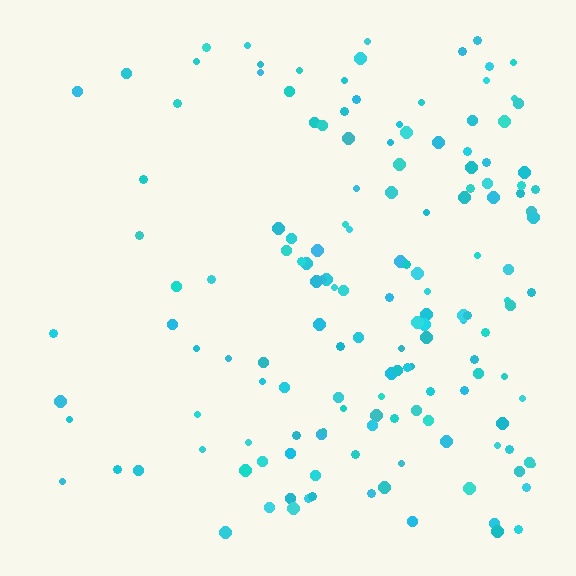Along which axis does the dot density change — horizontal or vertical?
Horizontal.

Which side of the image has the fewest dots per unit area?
The left.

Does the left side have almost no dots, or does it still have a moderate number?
Still a moderate number, just noticeably fewer than the right.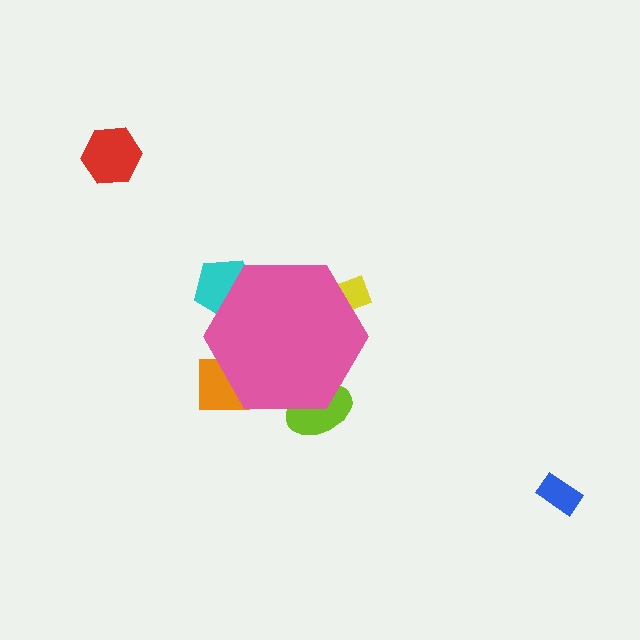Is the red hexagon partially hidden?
No, the red hexagon is fully visible.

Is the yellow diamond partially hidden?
Yes, the yellow diamond is partially hidden behind the pink hexagon.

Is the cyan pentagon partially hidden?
Yes, the cyan pentagon is partially hidden behind the pink hexagon.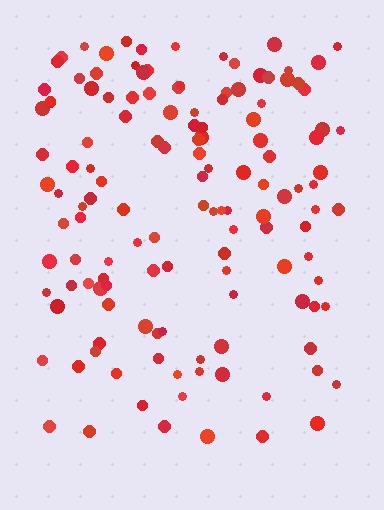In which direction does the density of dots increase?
From bottom to top, with the top side densest.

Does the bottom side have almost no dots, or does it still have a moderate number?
Still a moderate number, just noticeably fewer than the top.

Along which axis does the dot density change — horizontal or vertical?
Vertical.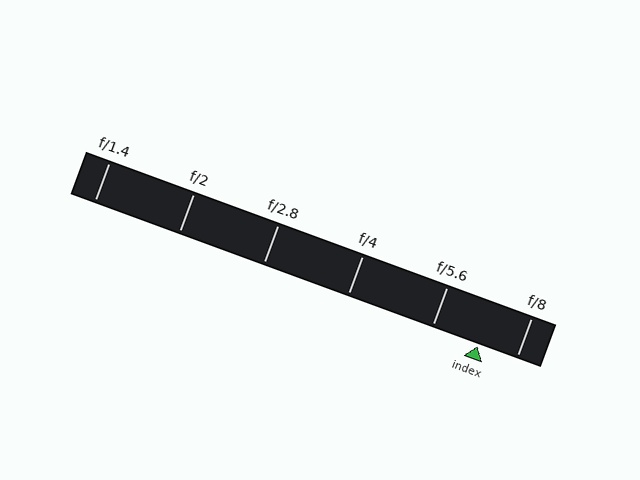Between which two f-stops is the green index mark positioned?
The index mark is between f/5.6 and f/8.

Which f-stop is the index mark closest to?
The index mark is closest to f/8.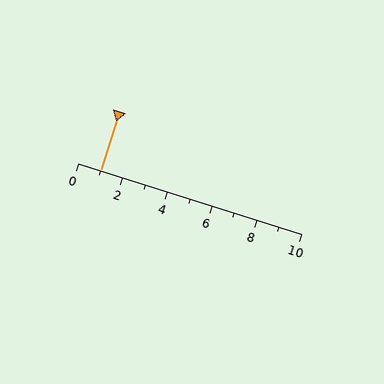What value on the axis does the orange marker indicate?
The marker indicates approximately 1.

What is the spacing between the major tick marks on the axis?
The major ticks are spaced 2 apart.